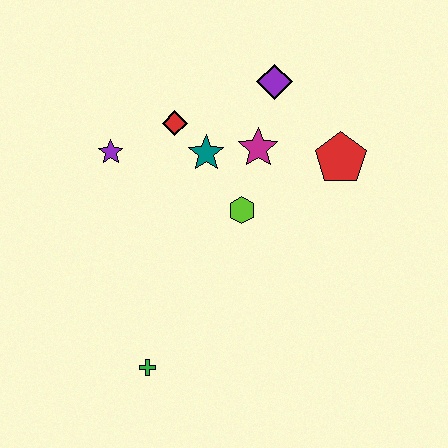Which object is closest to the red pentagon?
The magenta star is closest to the red pentagon.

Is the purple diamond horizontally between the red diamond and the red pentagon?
Yes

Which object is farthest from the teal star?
The green cross is farthest from the teal star.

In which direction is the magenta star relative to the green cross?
The magenta star is above the green cross.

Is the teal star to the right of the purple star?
Yes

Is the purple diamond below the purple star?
No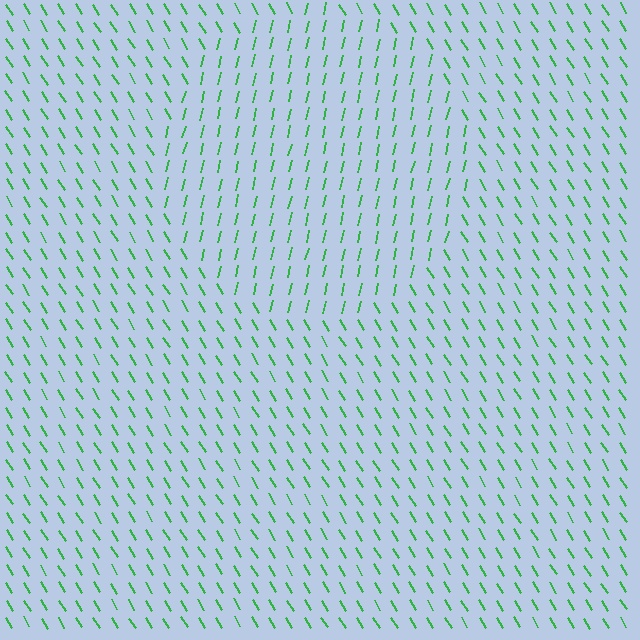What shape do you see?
I see a circle.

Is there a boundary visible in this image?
Yes, there is a texture boundary formed by a change in line orientation.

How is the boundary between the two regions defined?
The boundary is defined purely by a change in line orientation (approximately 45 degrees difference). All lines are the same color and thickness.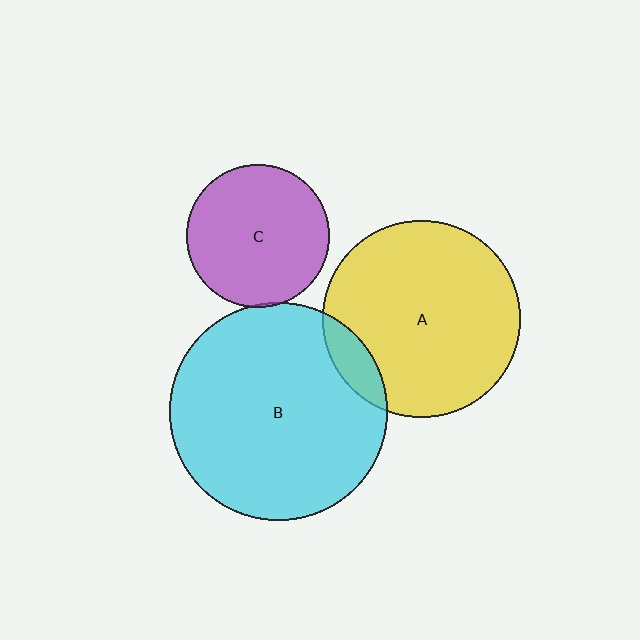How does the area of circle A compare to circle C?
Approximately 1.9 times.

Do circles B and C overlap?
Yes.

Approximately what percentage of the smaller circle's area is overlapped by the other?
Approximately 5%.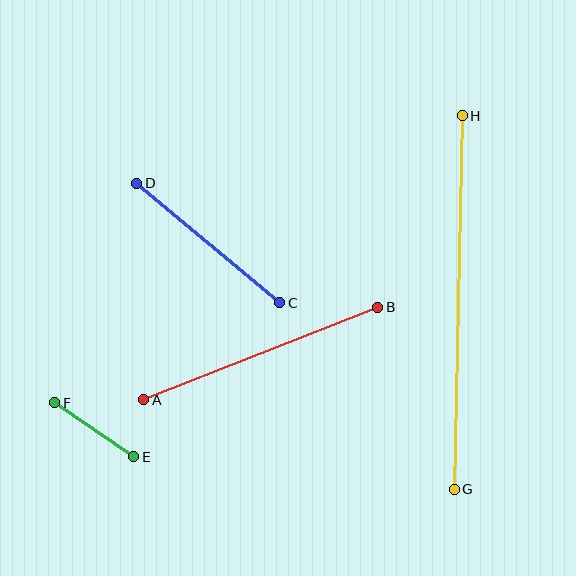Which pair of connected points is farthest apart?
Points G and H are farthest apart.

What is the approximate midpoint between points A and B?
The midpoint is at approximately (261, 354) pixels.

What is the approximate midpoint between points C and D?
The midpoint is at approximately (208, 243) pixels.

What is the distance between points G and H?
The distance is approximately 373 pixels.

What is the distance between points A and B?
The distance is approximately 252 pixels.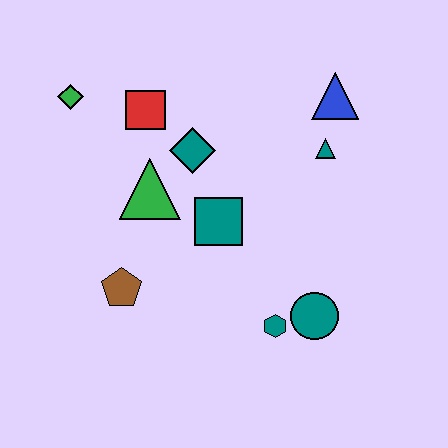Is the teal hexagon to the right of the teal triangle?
No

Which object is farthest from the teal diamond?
The teal circle is farthest from the teal diamond.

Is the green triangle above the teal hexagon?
Yes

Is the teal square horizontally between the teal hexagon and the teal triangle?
No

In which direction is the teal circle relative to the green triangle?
The teal circle is to the right of the green triangle.